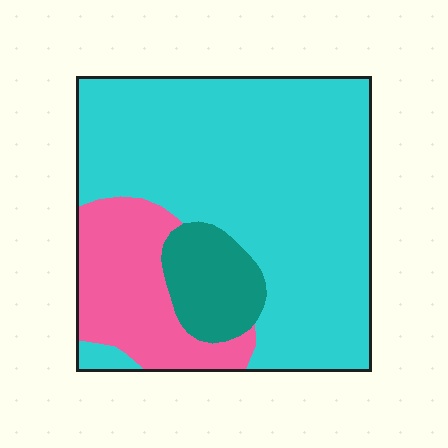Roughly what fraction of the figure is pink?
Pink takes up about one fifth (1/5) of the figure.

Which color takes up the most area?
Cyan, at roughly 70%.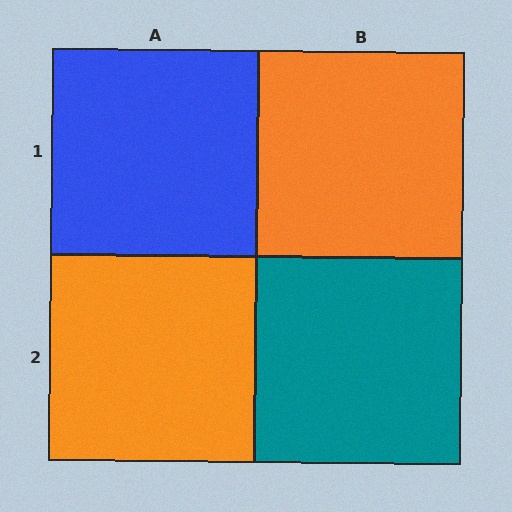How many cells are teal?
1 cell is teal.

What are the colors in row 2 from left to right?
Orange, teal.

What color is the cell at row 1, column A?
Blue.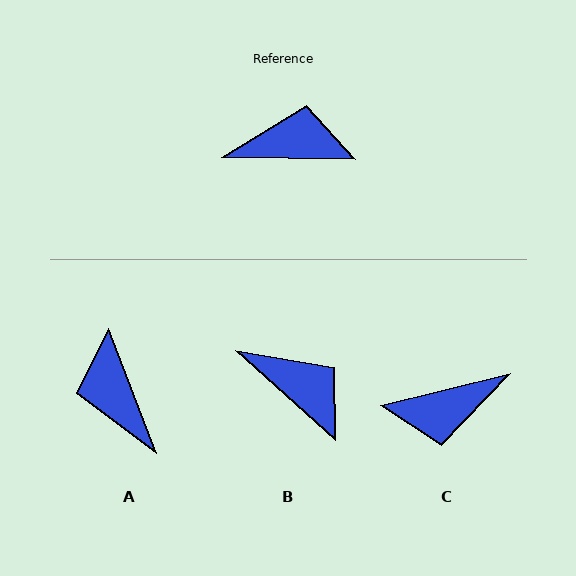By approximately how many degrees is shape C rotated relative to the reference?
Approximately 165 degrees clockwise.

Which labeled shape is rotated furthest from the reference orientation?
C, about 165 degrees away.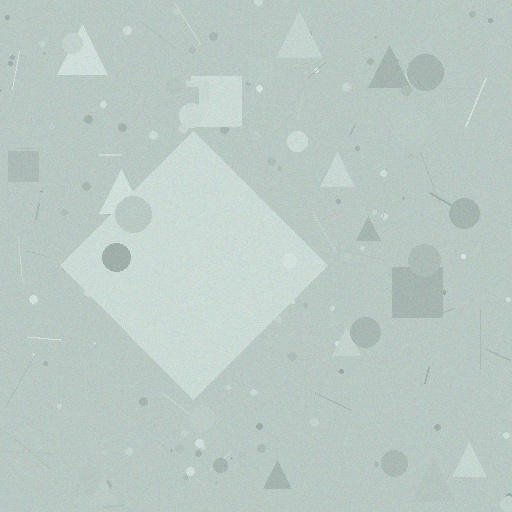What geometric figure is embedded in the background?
A diamond is embedded in the background.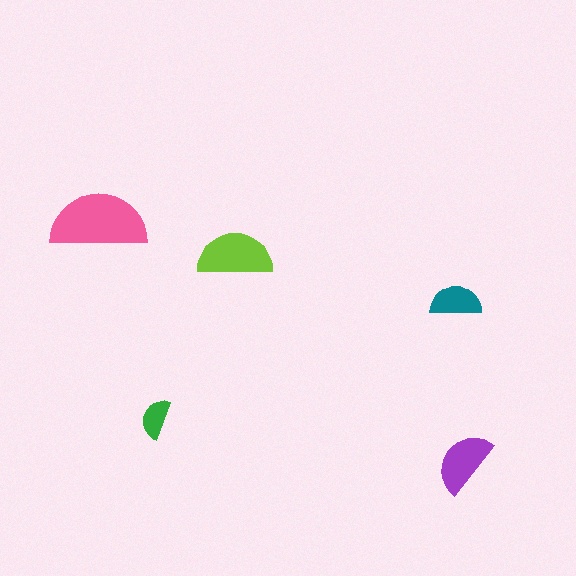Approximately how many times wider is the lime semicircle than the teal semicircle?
About 1.5 times wider.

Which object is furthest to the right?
The purple semicircle is rightmost.